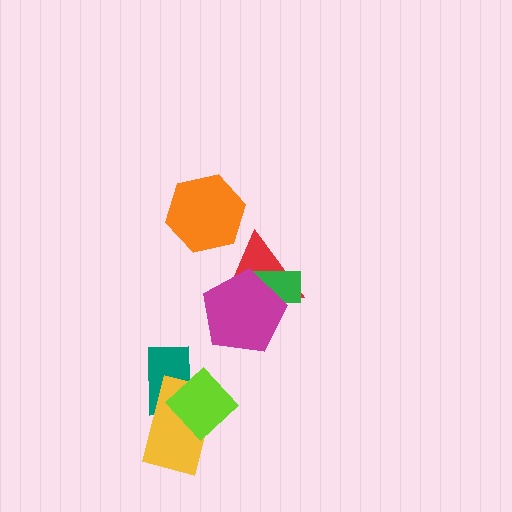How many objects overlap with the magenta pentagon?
2 objects overlap with the magenta pentagon.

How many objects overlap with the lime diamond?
2 objects overlap with the lime diamond.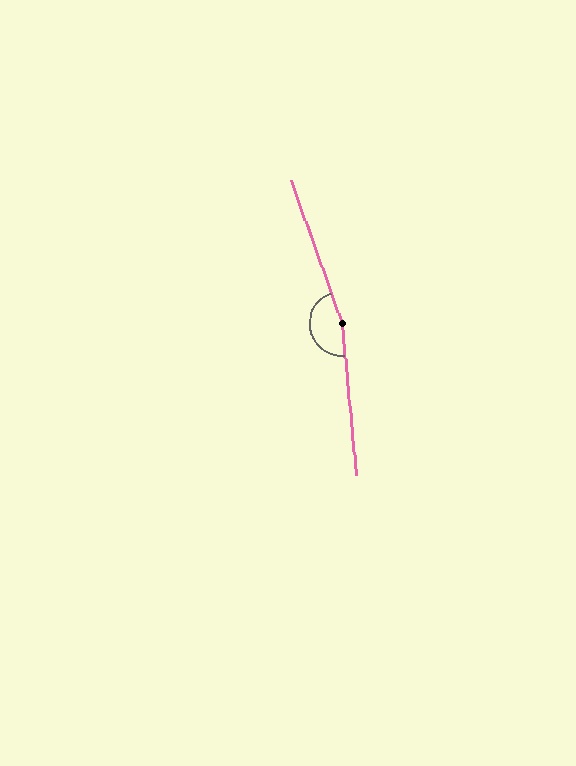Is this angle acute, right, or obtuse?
It is obtuse.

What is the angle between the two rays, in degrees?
Approximately 166 degrees.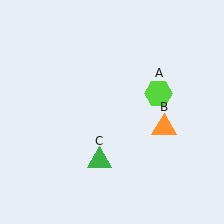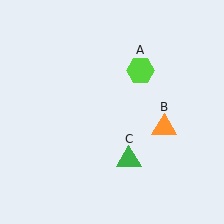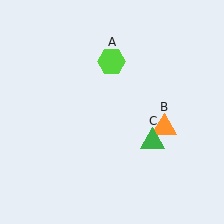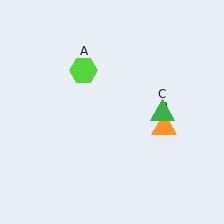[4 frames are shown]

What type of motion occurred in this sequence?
The lime hexagon (object A), green triangle (object C) rotated counterclockwise around the center of the scene.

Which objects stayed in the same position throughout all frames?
Orange triangle (object B) remained stationary.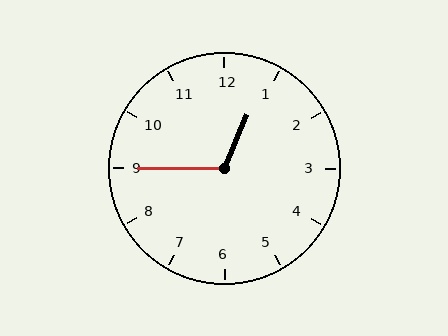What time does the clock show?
12:45.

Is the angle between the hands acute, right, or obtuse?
It is obtuse.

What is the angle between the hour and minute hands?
Approximately 112 degrees.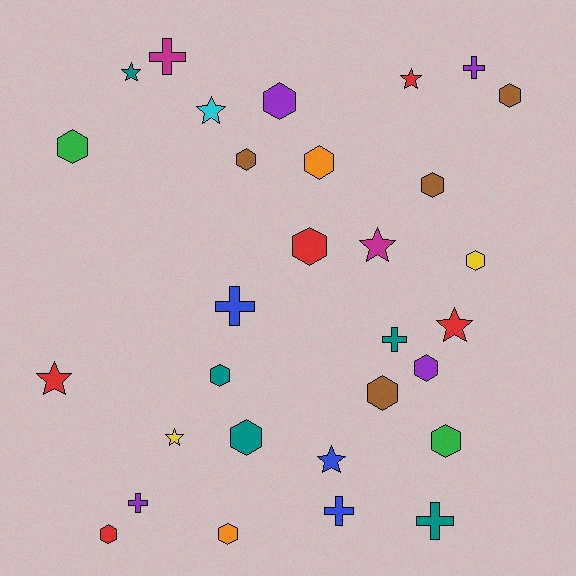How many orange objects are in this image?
There are 2 orange objects.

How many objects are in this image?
There are 30 objects.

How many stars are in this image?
There are 8 stars.